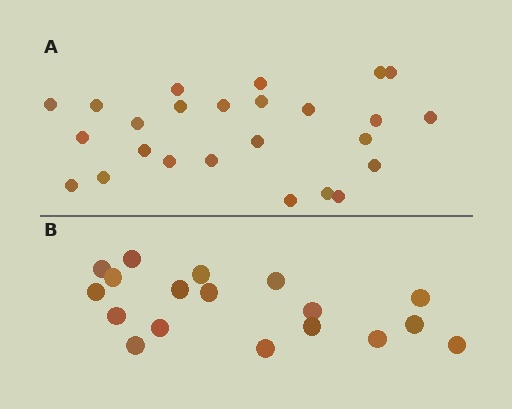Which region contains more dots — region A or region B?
Region A (the top region) has more dots.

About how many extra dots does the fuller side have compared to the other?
Region A has roughly 8 or so more dots than region B.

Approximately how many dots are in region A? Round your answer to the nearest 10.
About 20 dots. (The exact count is 25, which rounds to 20.)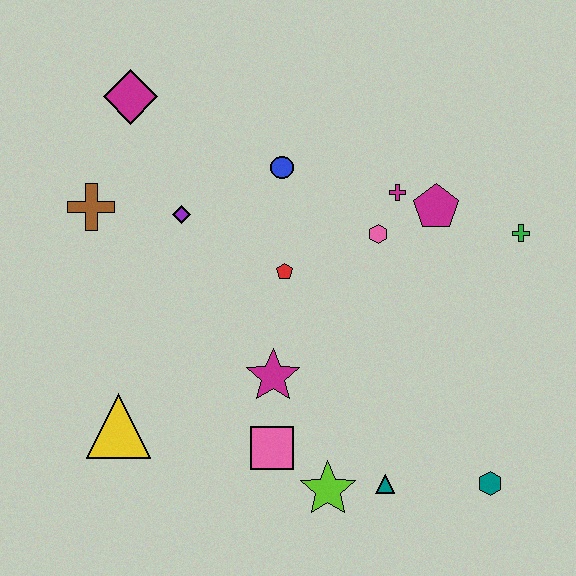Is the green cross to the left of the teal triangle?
No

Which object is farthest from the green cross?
The yellow triangle is farthest from the green cross.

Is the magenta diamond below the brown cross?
No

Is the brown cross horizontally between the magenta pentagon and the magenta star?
No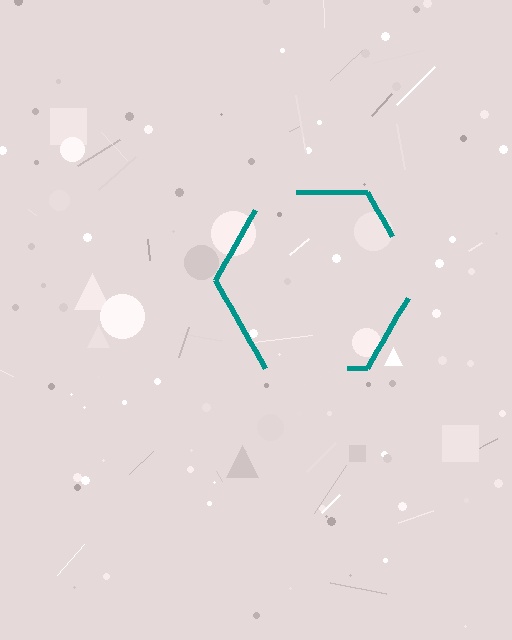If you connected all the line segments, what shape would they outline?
They would outline a hexagon.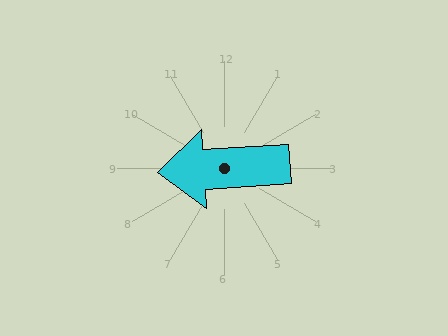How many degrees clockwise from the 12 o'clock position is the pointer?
Approximately 266 degrees.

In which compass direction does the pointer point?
West.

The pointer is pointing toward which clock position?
Roughly 9 o'clock.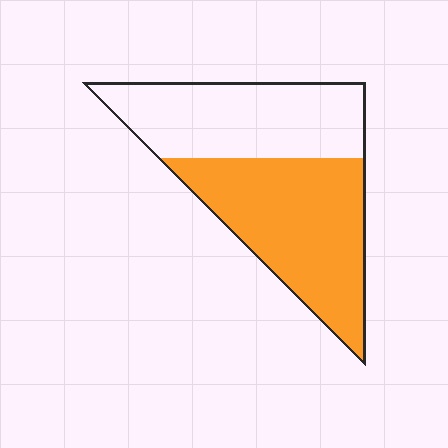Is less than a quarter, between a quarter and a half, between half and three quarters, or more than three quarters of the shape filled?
Between half and three quarters.